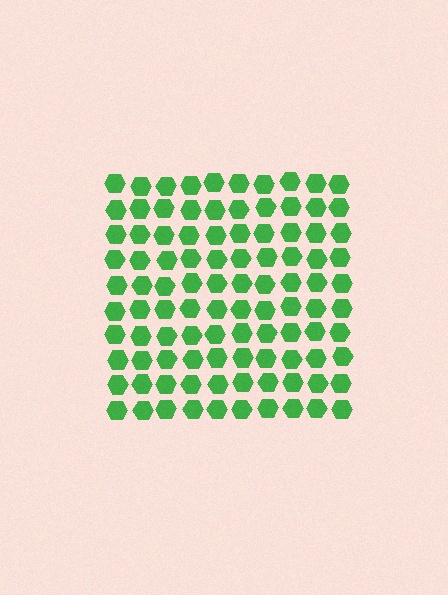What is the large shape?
The large shape is a square.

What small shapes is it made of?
It is made of small hexagons.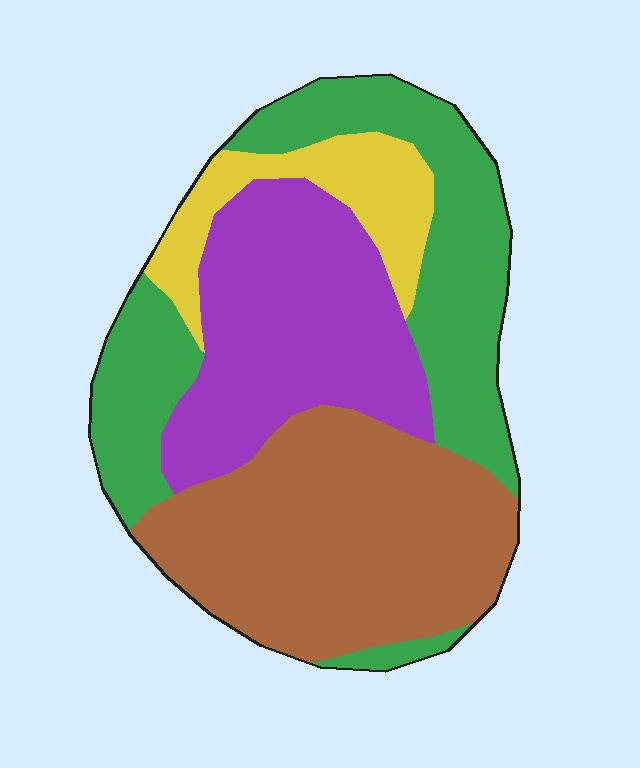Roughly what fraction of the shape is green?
Green covers about 30% of the shape.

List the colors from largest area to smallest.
From largest to smallest: brown, green, purple, yellow.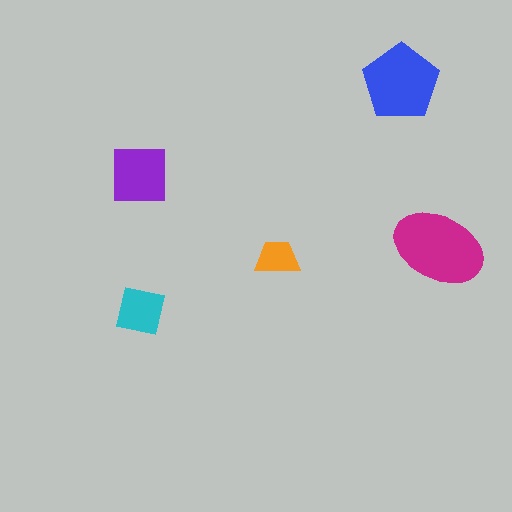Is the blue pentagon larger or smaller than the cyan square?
Larger.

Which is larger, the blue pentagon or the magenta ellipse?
The magenta ellipse.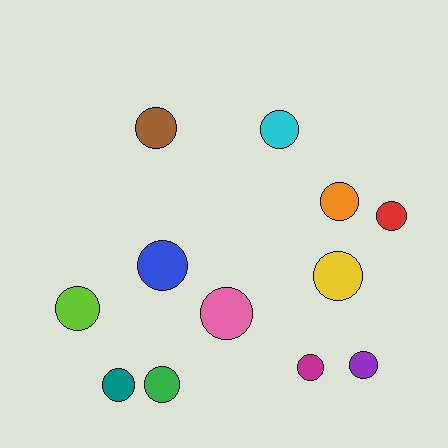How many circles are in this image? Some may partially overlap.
There are 12 circles.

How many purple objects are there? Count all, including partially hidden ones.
There is 1 purple object.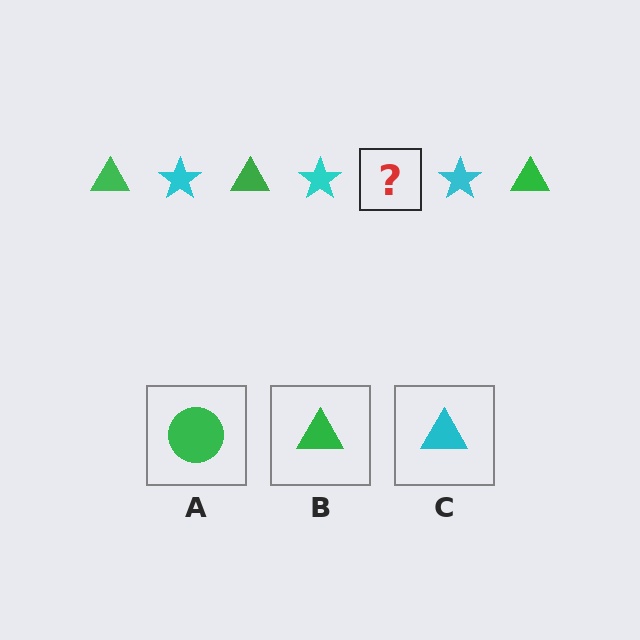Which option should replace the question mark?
Option B.